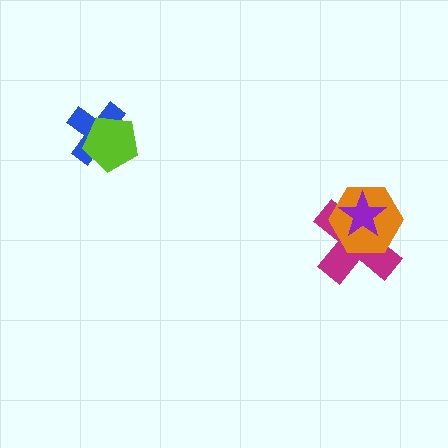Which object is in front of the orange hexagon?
The purple star is in front of the orange hexagon.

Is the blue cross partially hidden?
Yes, it is partially covered by another shape.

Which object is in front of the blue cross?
The lime pentagon is in front of the blue cross.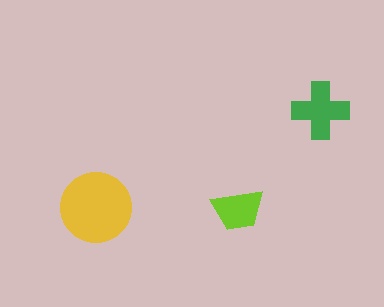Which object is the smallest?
The lime trapezoid.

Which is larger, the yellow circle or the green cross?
The yellow circle.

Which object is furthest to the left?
The yellow circle is leftmost.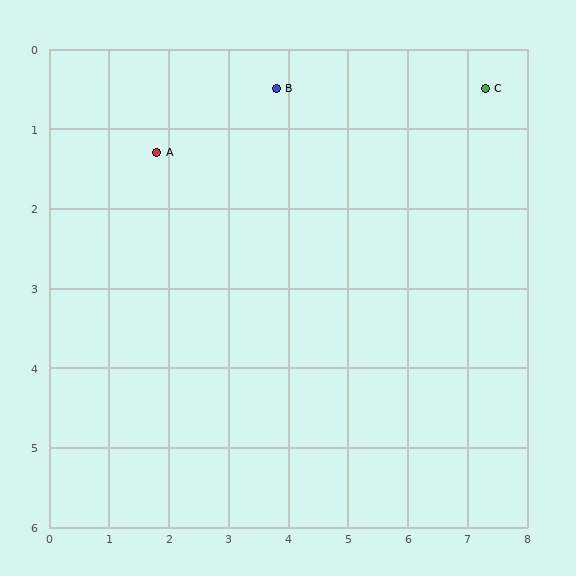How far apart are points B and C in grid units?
Points B and C are about 3.5 grid units apart.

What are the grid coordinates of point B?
Point B is at approximately (3.8, 0.5).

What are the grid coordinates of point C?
Point C is at approximately (7.3, 0.5).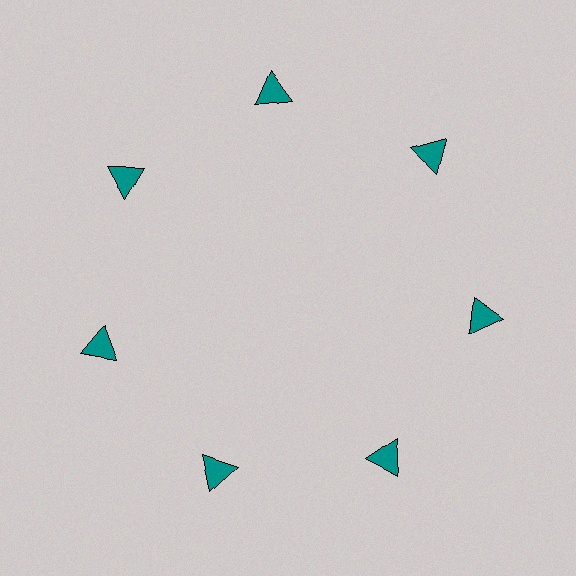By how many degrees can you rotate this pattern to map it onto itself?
The pattern maps onto itself every 51 degrees of rotation.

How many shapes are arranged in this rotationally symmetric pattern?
There are 7 shapes, arranged in 7 groups of 1.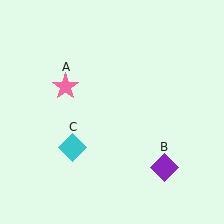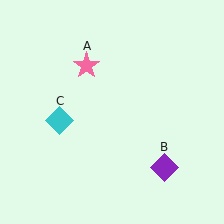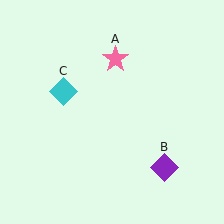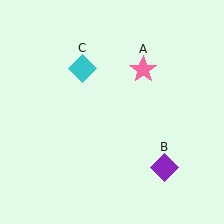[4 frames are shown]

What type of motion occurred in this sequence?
The pink star (object A), cyan diamond (object C) rotated clockwise around the center of the scene.